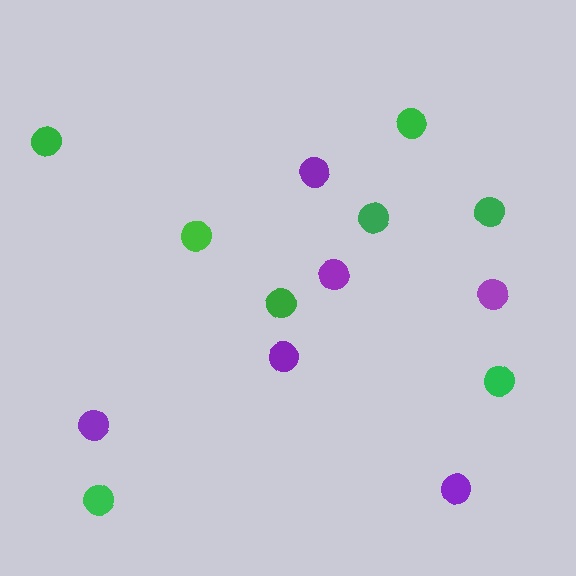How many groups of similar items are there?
There are 2 groups: one group of purple circles (6) and one group of green circles (8).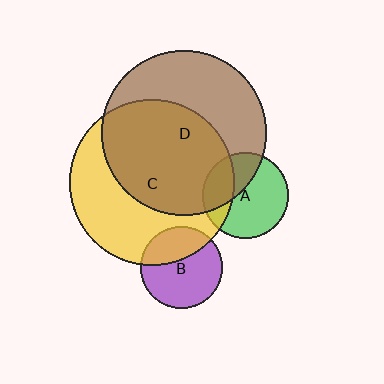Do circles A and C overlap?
Yes.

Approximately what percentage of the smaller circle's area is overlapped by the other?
Approximately 30%.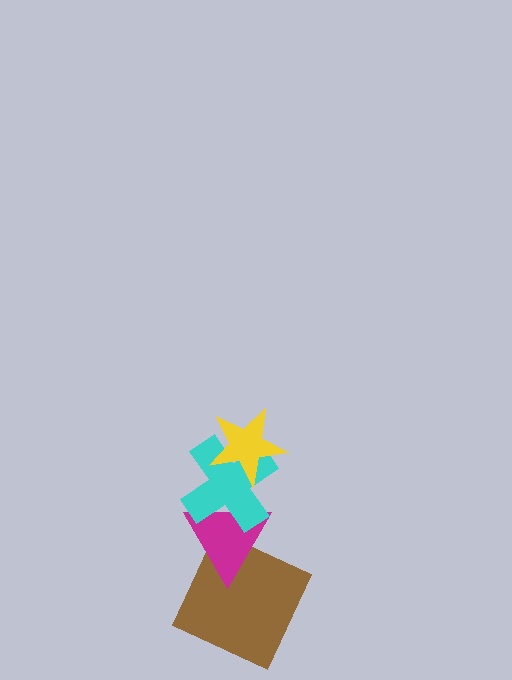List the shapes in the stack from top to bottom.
From top to bottom: the yellow star, the cyan cross, the magenta triangle, the brown square.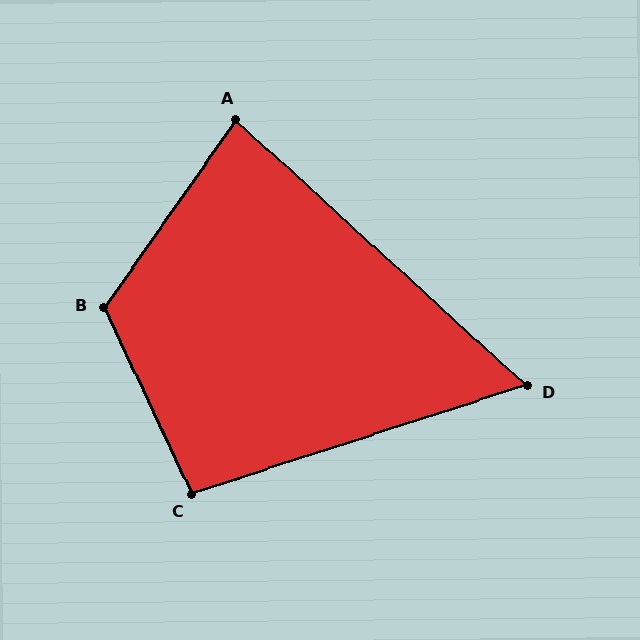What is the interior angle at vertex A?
Approximately 83 degrees (acute).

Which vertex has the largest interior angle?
B, at approximately 120 degrees.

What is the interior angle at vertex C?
Approximately 97 degrees (obtuse).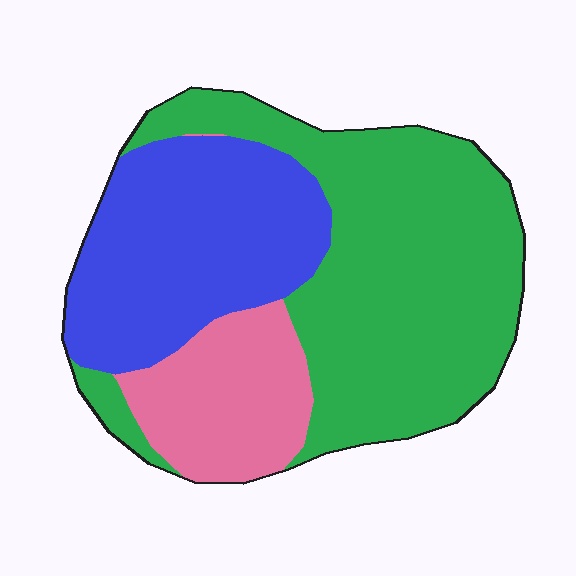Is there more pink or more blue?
Blue.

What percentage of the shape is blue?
Blue takes up between a sixth and a third of the shape.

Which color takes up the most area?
Green, at roughly 50%.